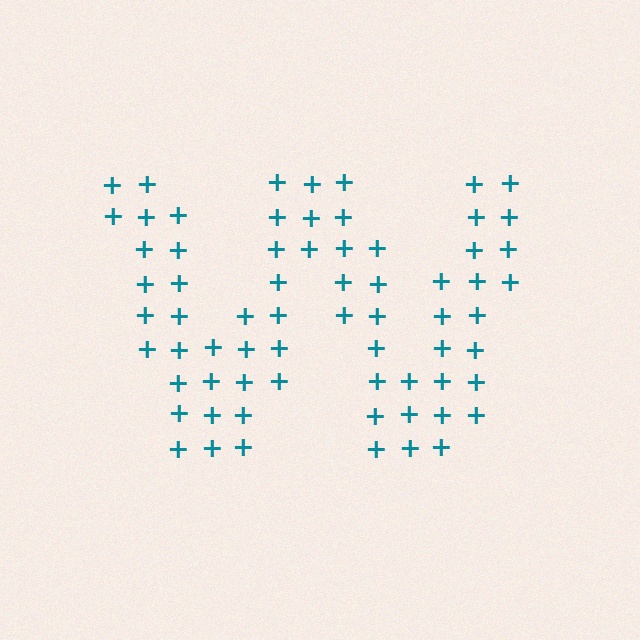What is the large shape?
The large shape is the letter W.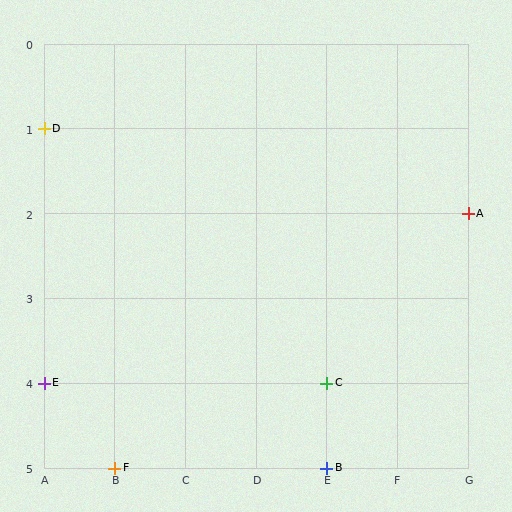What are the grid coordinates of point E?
Point E is at grid coordinates (A, 4).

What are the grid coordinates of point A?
Point A is at grid coordinates (G, 2).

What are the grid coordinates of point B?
Point B is at grid coordinates (E, 5).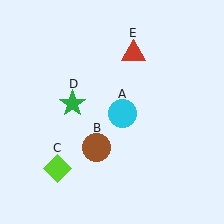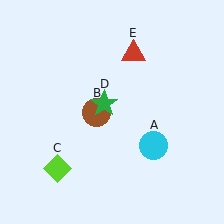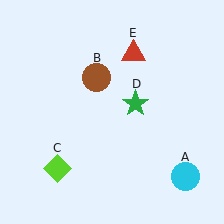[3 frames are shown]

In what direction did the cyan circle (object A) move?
The cyan circle (object A) moved down and to the right.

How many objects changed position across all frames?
3 objects changed position: cyan circle (object A), brown circle (object B), green star (object D).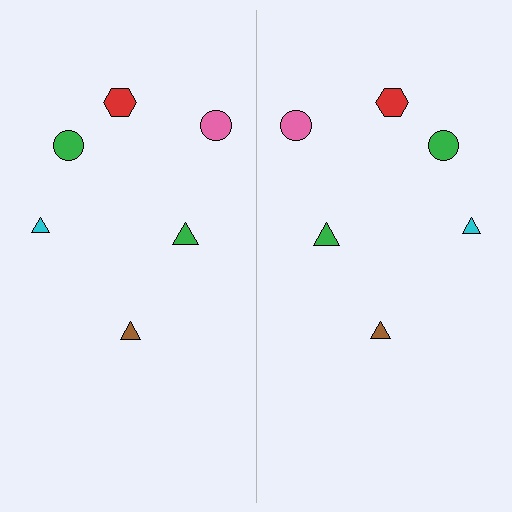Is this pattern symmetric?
Yes, this pattern has bilateral (reflection) symmetry.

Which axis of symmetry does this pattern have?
The pattern has a vertical axis of symmetry running through the center of the image.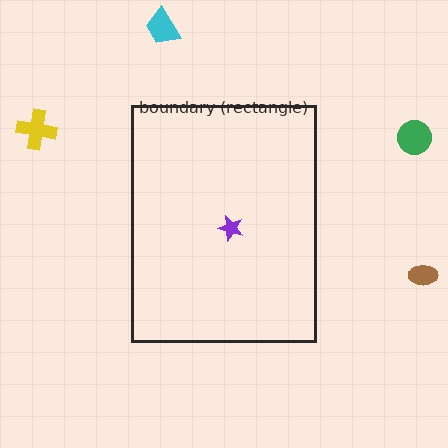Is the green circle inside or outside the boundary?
Outside.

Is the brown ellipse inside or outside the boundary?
Outside.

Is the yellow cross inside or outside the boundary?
Outside.